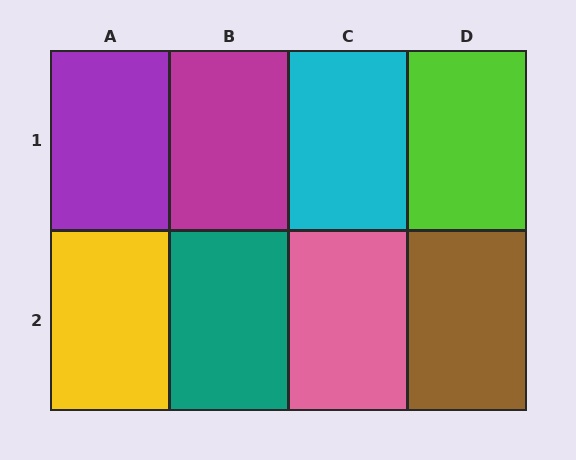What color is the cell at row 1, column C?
Cyan.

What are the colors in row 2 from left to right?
Yellow, teal, pink, brown.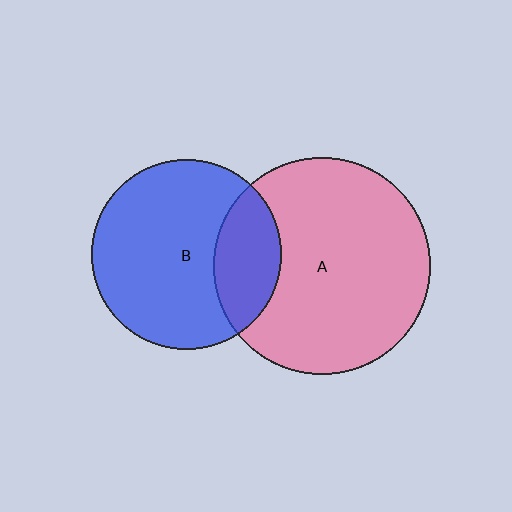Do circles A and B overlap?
Yes.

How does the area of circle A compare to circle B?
Approximately 1.3 times.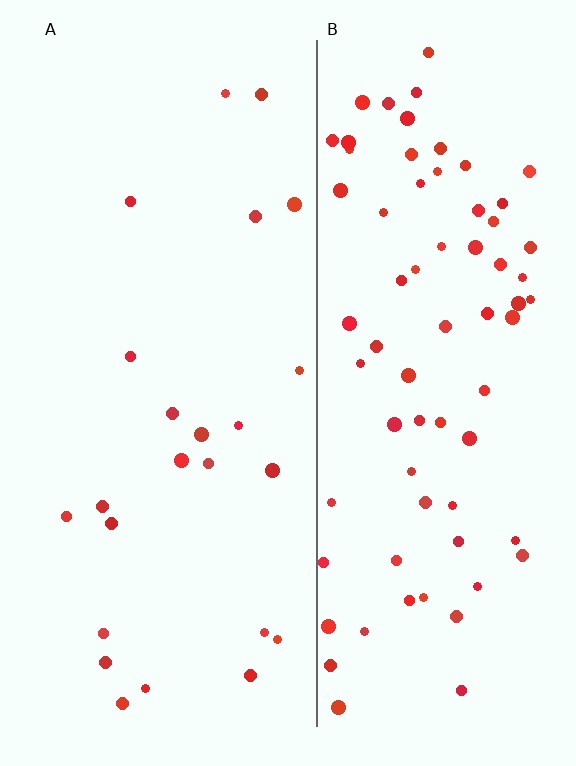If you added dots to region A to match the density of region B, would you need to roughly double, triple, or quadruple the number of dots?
Approximately triple.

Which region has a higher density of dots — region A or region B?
B (the right).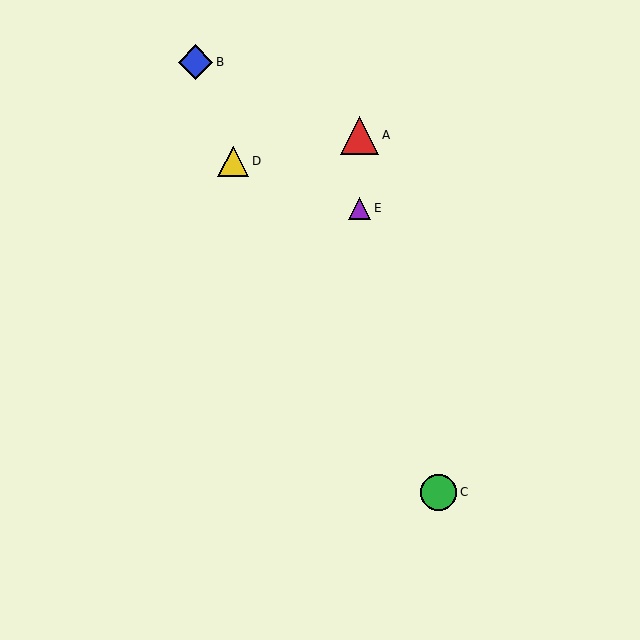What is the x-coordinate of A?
Object A is at x≈360.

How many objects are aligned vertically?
2 objects (A, E) are aligned vertically.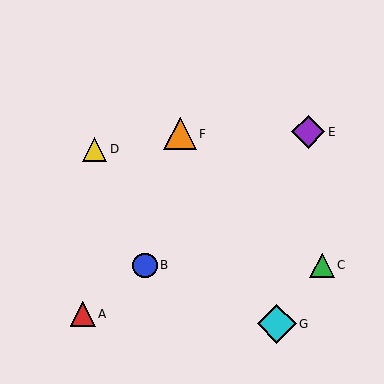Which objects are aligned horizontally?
Objects B, C are aligned horizontally.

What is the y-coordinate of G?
Object G is at y≈324.